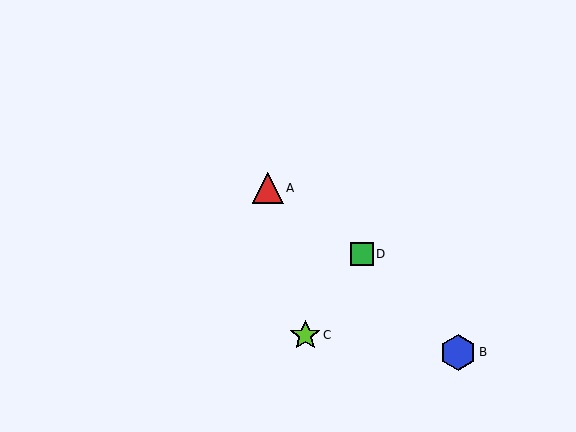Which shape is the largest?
The blue hexagon (labeled B) is the largest.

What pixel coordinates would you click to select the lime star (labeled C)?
Click at (305, 335) to select the lime star C.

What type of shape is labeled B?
Shape B is a blue hexagon.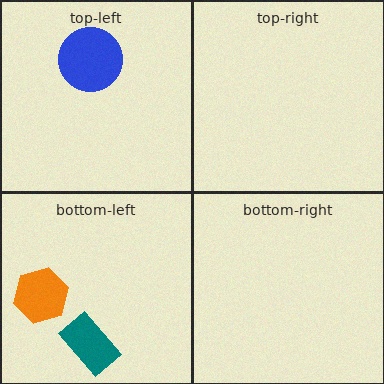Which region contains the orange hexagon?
The bottom-left region.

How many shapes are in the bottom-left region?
2.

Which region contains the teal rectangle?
The bottom-left region.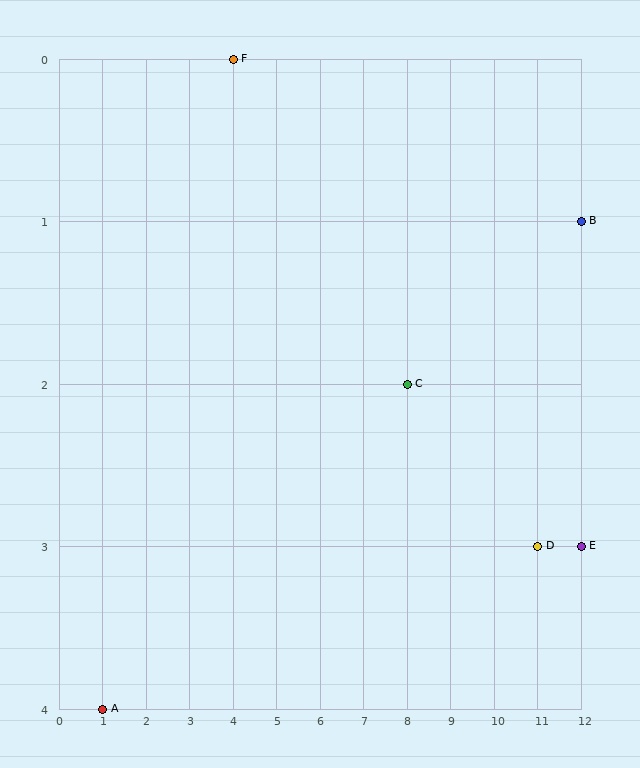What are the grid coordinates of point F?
Point F is at grid coordinates (4, 0).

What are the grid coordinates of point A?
Point A is at grid coordinates (1, 4).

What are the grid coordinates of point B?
Point B is at grid coordinates (12, 1).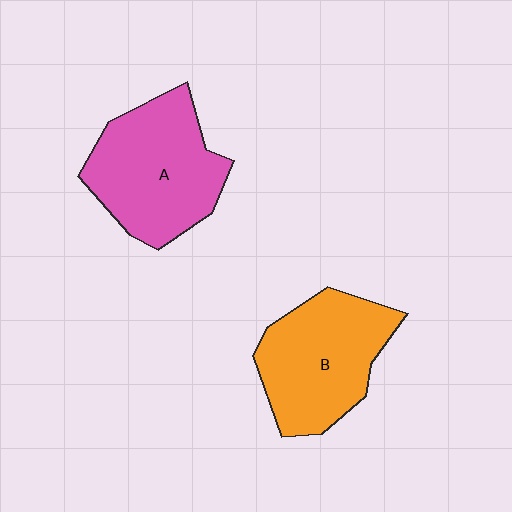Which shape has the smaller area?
Shape B (orange).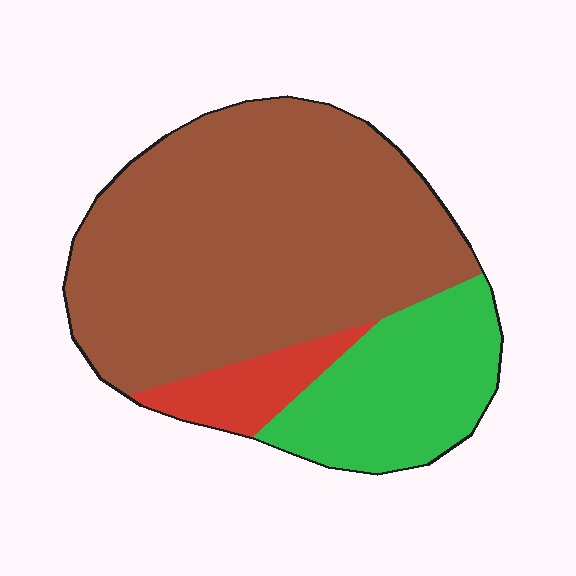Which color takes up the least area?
Red, at roughly 10%.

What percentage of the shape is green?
Green takes up less than a quarter of the shape.